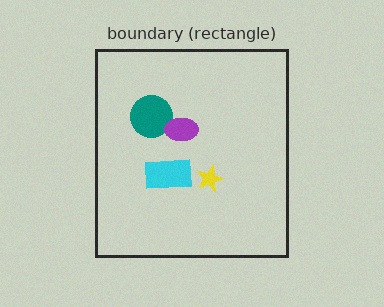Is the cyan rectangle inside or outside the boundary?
Inside.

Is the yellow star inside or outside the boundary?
Inside.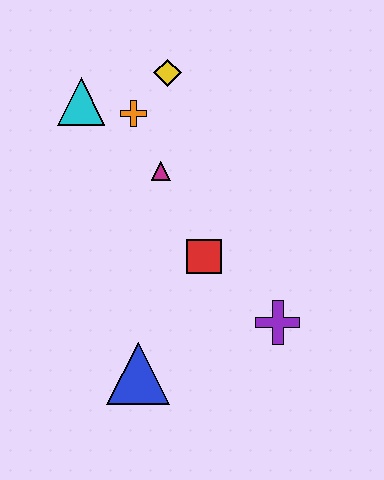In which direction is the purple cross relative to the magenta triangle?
The purple cross is below the magenta triangle.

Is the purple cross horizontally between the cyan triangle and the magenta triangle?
No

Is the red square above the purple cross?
Yes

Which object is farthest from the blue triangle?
The yellow diamond is farthest from the blue triangle.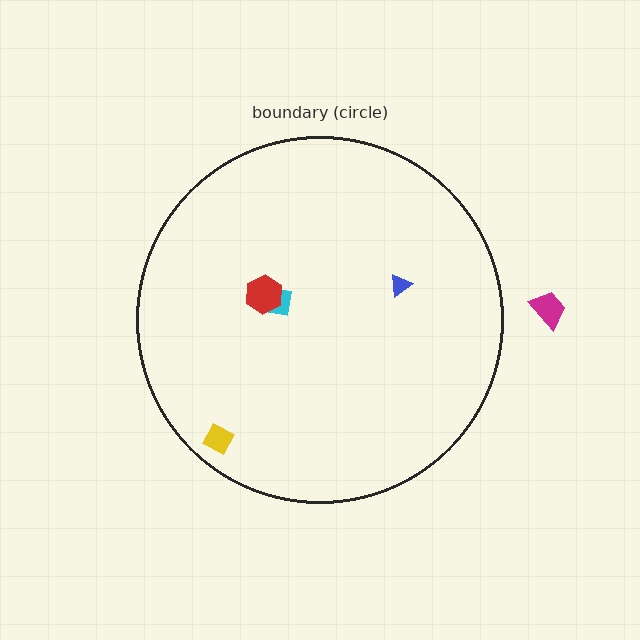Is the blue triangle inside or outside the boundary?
Inside.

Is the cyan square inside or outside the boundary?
Inside.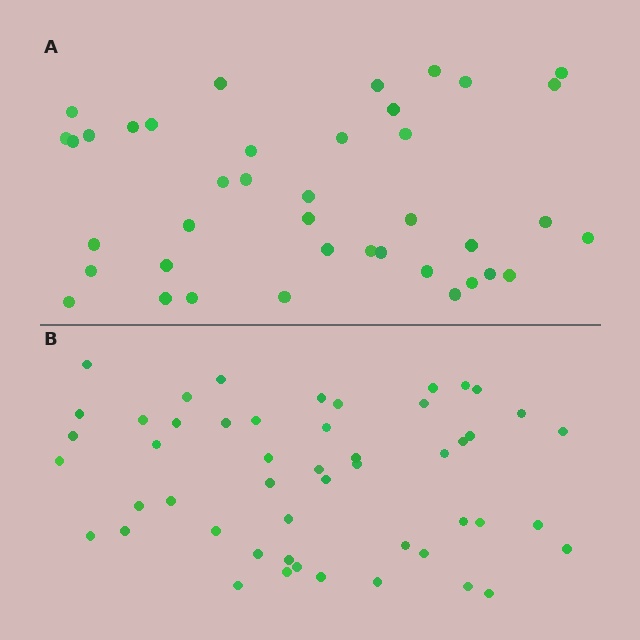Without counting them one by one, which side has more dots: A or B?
Region B (the bottom region) has more dots.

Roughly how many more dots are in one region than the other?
Region B has roughly 10 or so more dots than region A.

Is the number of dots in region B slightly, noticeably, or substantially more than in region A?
Region B has noticeably more, but not dramatically so. The ratio is roughly 1.2 to 1.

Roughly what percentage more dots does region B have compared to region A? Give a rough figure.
About 25% more.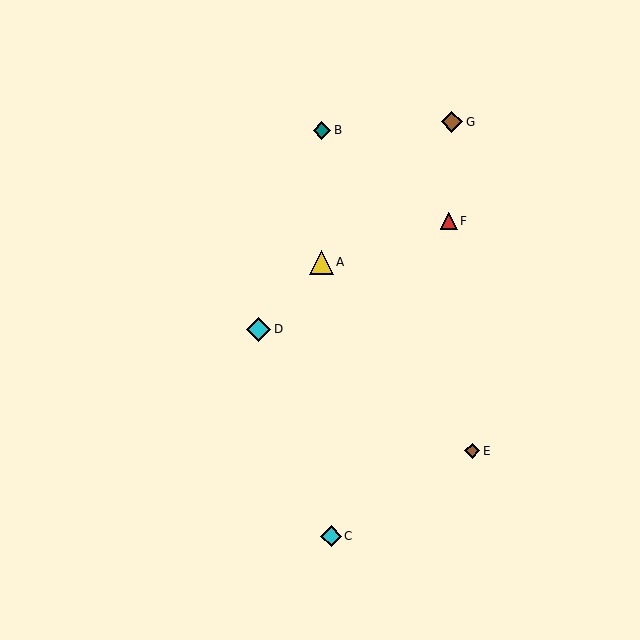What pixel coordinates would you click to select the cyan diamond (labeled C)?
Click at (331, 536) to select the cyan diamond C.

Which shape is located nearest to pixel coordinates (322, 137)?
The teal diamond (labeled B) at (322, 130) is nearest to that location.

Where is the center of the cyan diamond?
The center of the cyan diamond is at (331, 536).